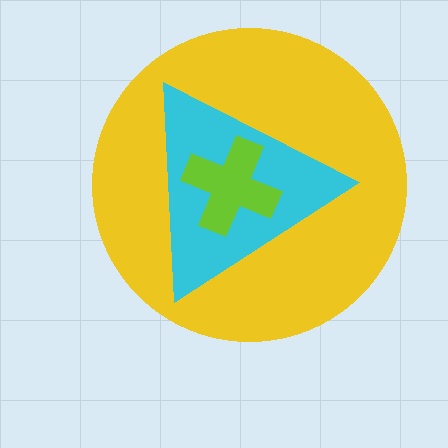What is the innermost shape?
The lime cross.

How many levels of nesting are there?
3.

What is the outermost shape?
The yellow circle.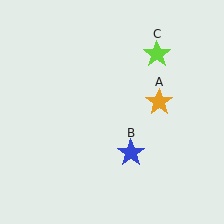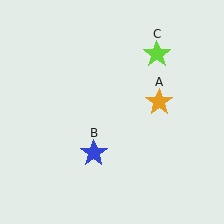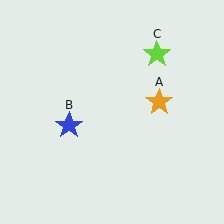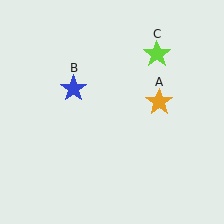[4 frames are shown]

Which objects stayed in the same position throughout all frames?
Orange star (object A) and lime star (object C) remained stationary.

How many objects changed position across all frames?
1 object changed position: blue star (object B).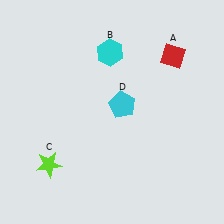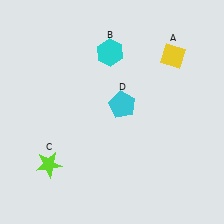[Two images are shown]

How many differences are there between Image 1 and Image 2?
There is 1 difference between the two images.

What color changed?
The diamond (A) changed from red in Image 1 to yellow in Image 2.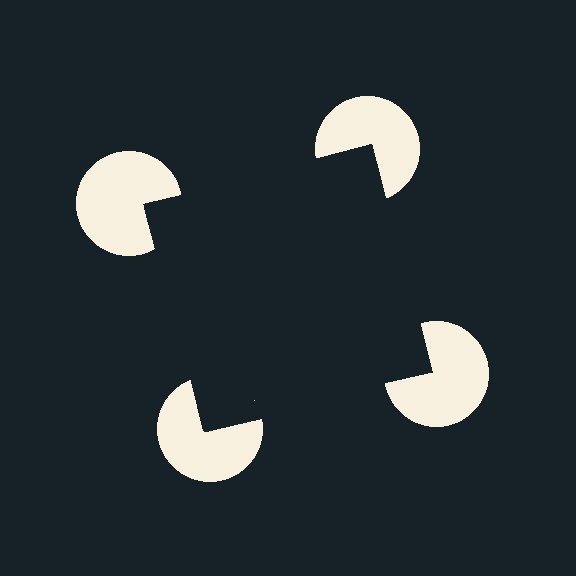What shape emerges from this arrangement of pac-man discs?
An illusory square — its edges are inferred from the aligned wedge cuts in the pac-man discs, not physically drawn.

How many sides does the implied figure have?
4 sides.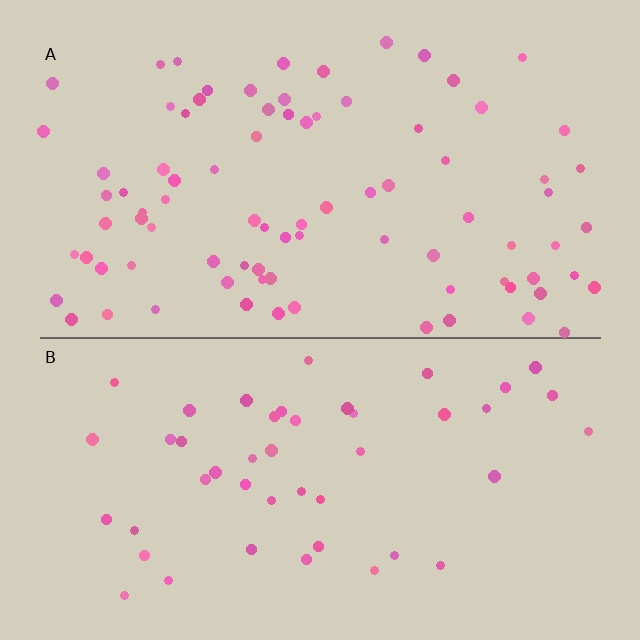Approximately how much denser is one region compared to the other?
Approximately 1.8× — region A over region B.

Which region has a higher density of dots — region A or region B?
A (the top).